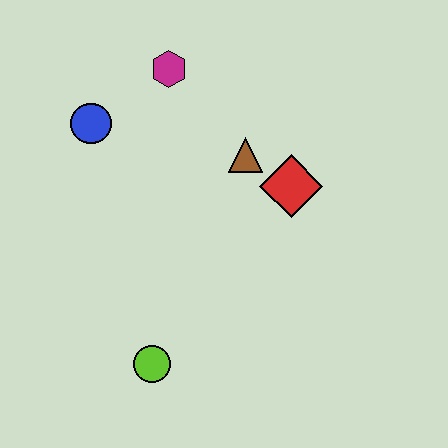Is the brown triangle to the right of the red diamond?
No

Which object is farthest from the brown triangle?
The lime circle is farthest from the brown triangle.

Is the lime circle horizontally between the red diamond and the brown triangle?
No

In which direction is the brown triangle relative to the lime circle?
The brown triangle is above the lime circle.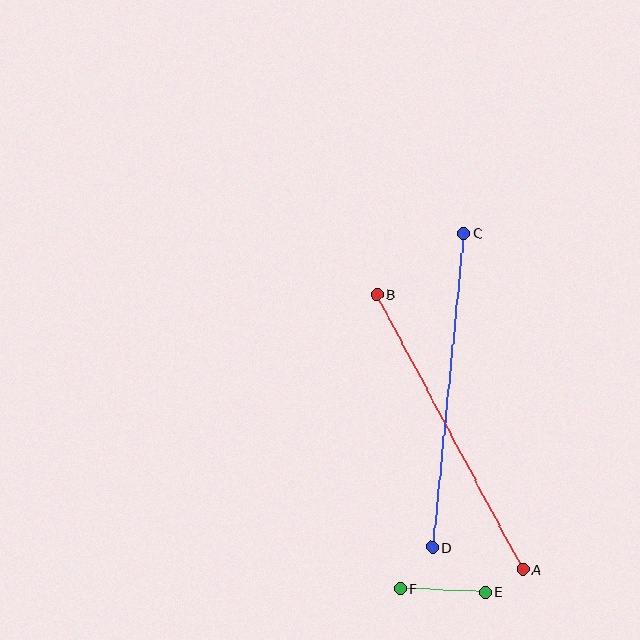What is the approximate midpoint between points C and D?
The midpoint is at approximately (448, 390) pixels.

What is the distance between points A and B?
The distance is approximately 311 pixels.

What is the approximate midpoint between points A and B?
The midpoint is at approximately (450, 432) pixels.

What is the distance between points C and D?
The distance is approximately 316 pixels.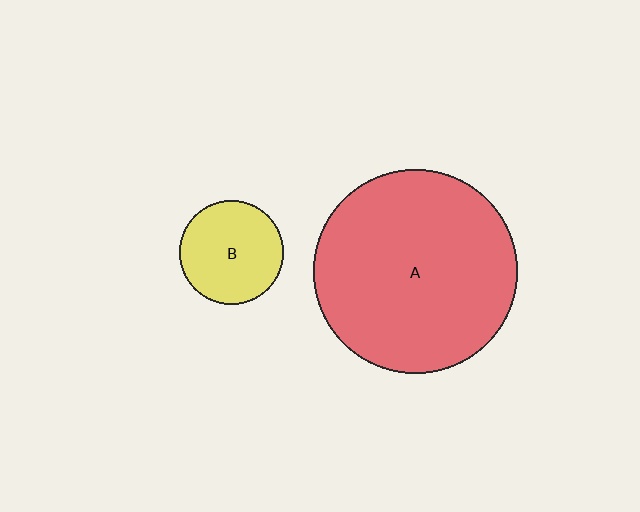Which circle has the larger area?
Circle A (red).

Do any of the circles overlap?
No, none of the circles overlap.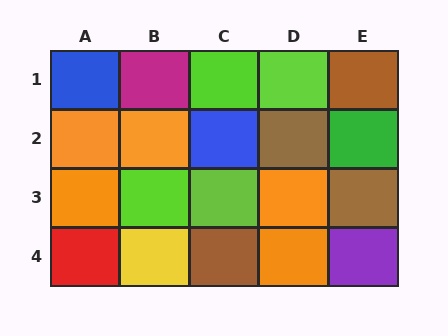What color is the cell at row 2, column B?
Orange.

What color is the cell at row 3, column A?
Orange.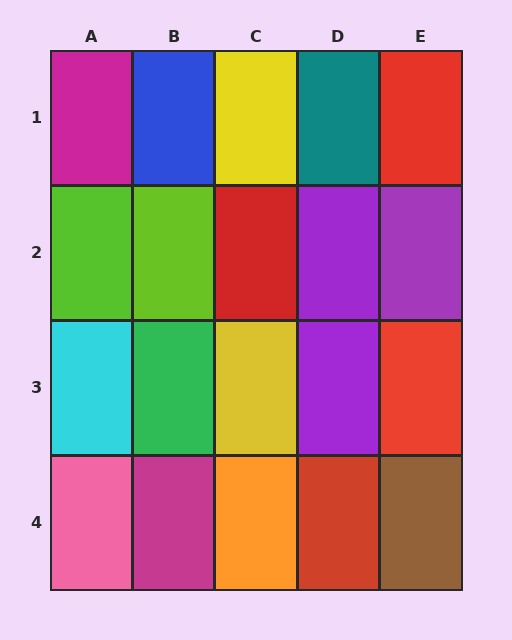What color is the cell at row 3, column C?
Yellow.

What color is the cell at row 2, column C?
Red.